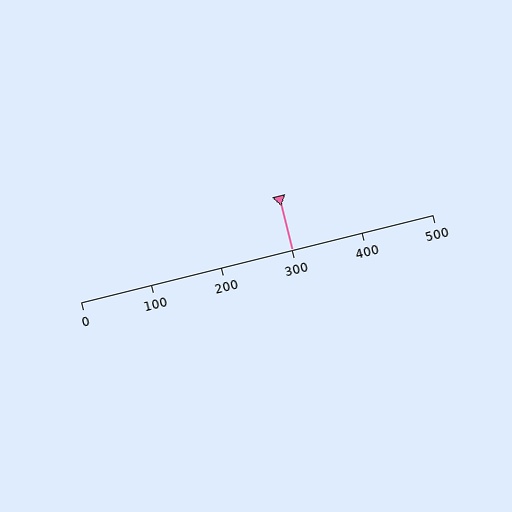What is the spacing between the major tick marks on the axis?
The major ticks are spaced 100 apart.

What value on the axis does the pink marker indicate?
The marker indicates approximately 300.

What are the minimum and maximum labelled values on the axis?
The axis runs from 0 to 500.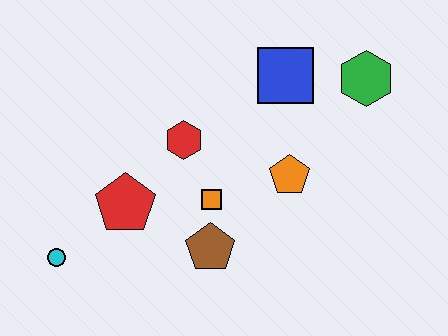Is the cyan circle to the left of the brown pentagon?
Yes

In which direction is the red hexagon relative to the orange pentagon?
The red hexagon is to the left of the orange pentagon.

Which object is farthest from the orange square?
The green hexagon is farthest from the orange square.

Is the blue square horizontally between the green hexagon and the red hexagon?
Yes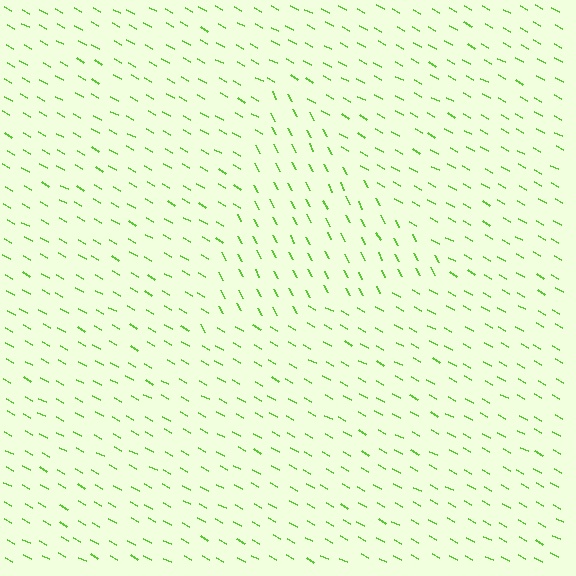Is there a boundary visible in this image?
Yes, there is a texture boundary formed by a change in line orientation.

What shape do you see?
I see a triangle.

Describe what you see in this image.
The image is filled with small lime line segments. A triangle region in the image has lines oriented differently from the surrounding lines, creating a visible texture boundary.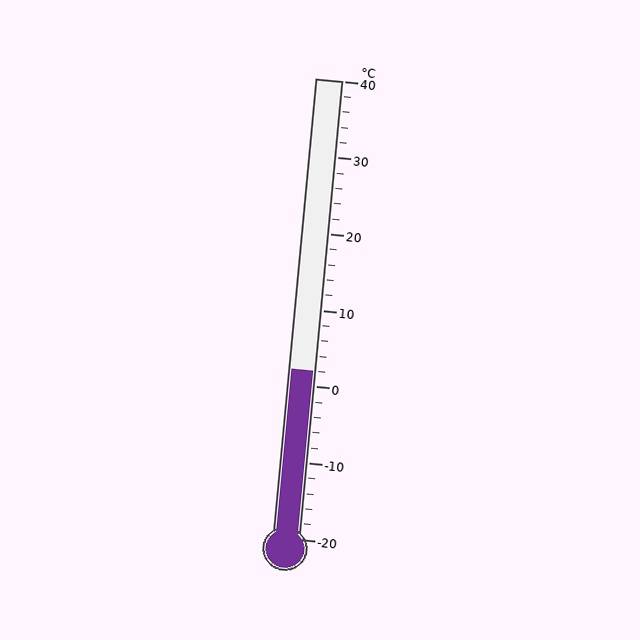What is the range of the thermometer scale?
The thermometer scale ranges from -20°C to 40°C.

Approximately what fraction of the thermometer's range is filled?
The thermometer is filled to approximately 35% of its range.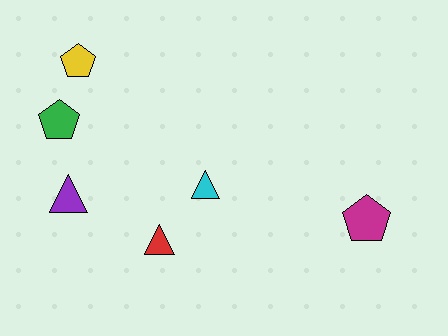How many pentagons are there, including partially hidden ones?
There are 3 pentagons.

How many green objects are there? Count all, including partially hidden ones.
There is 1 green object.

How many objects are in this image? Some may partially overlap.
There are 6 objects.